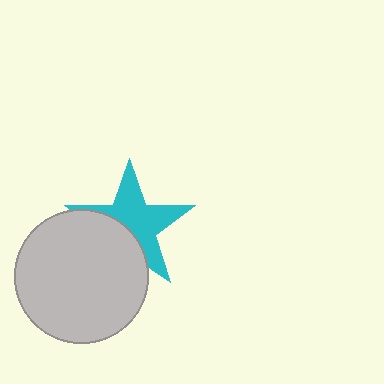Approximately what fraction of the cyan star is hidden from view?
Roughly 39% of the cyan star is hidden behind the light gray circle.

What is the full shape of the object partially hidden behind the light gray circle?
The partially hidden object is a cyan star.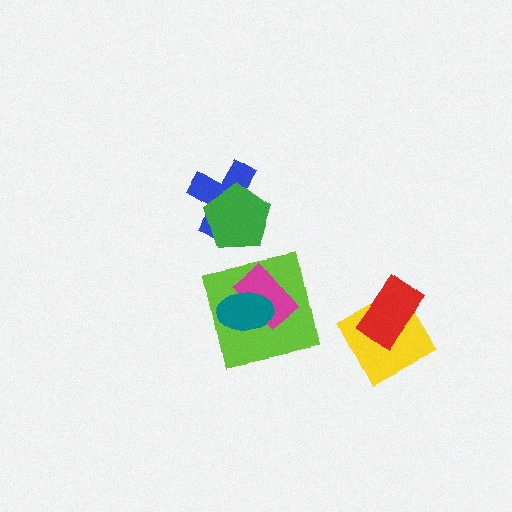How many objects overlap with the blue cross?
1 object overlaps with the blue cross.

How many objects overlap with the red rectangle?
1 object overlaps with the red rectangle.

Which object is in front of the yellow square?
The red rectangle is in front of the yellow square.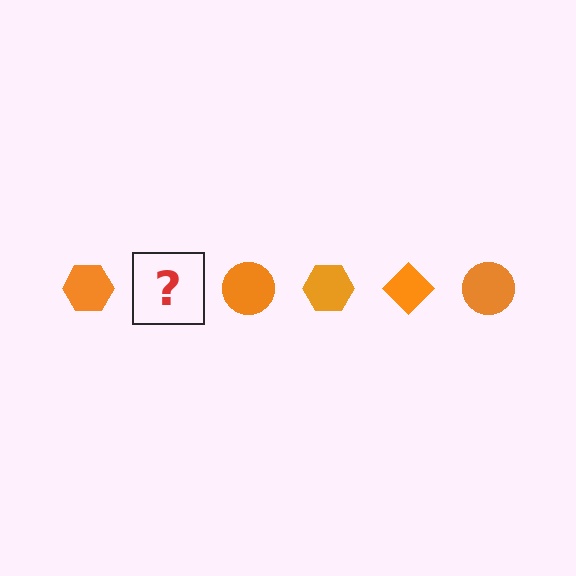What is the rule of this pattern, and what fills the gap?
The rule is that the pattern cycles through hexagon, diamond, circle shapes in orange. The gap should be filled with an orange diamond.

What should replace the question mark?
The question mark should be replaced with an orange diamond.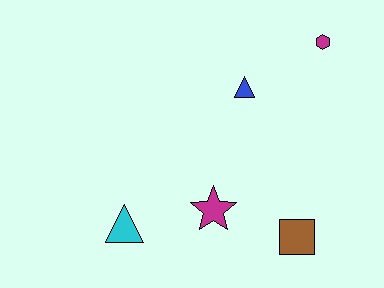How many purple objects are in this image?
There are no purple objects.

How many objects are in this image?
There are 5 objects.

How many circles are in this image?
There are no circles.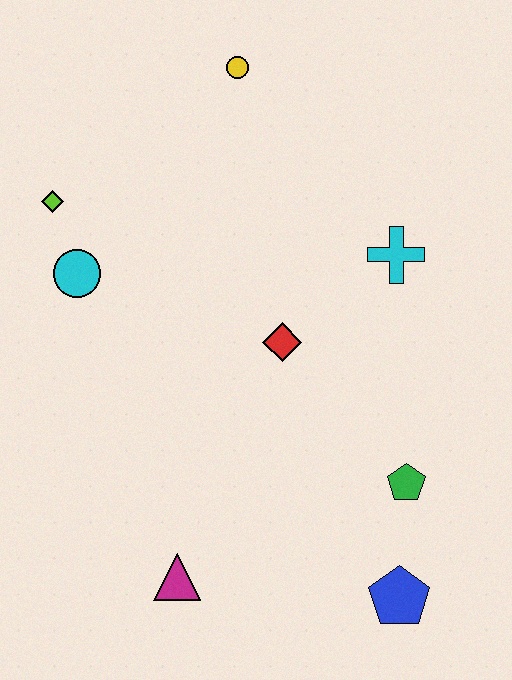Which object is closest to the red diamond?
The cyan cross is closest to the red diamond.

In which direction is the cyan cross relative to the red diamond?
The cyan cross is to the right of the red diamond.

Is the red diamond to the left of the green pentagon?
Yes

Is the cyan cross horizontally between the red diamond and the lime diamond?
No